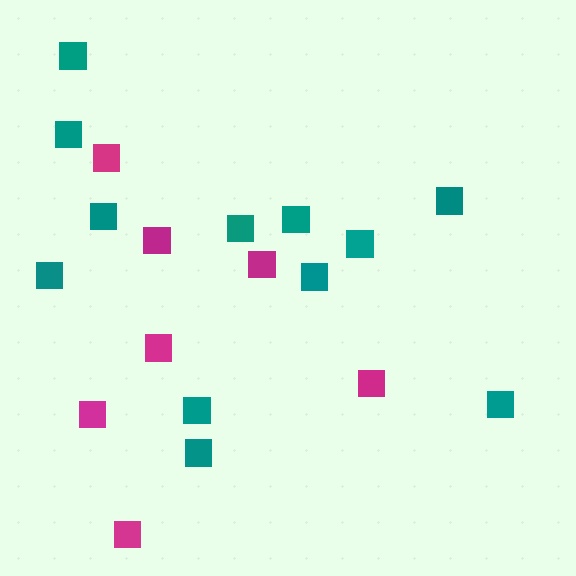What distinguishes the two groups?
There are 2 groups: one group of teal squares (12) and one group of magenta squares (7).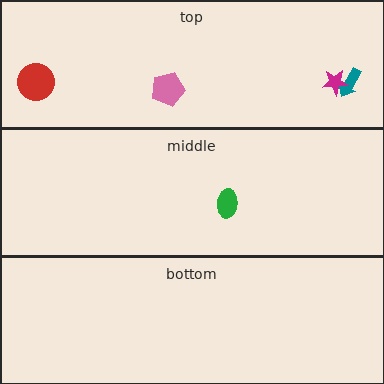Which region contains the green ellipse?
The middle region.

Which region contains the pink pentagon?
The top region.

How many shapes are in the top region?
4.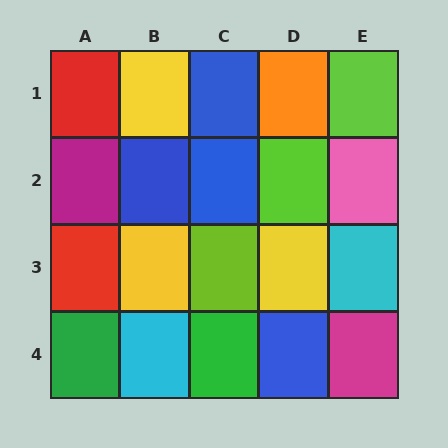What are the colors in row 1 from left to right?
Red, yellow, blue, orange, lime.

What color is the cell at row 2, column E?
Pink.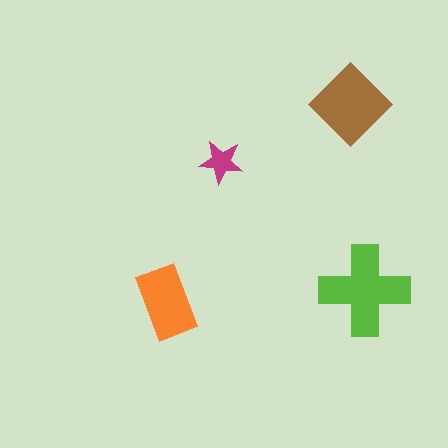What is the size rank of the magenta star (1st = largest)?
4th.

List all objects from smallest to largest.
The magenta star, the orange rectangle, the brown diamond, the lime cross.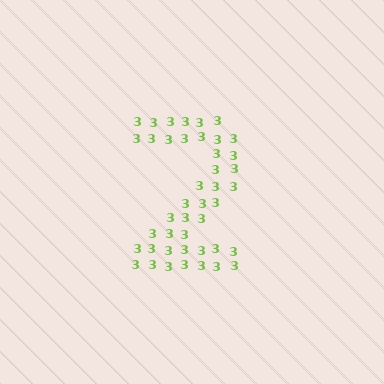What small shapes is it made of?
It is made of small digit 3's.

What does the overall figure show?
The overall figure shows the digit 2.